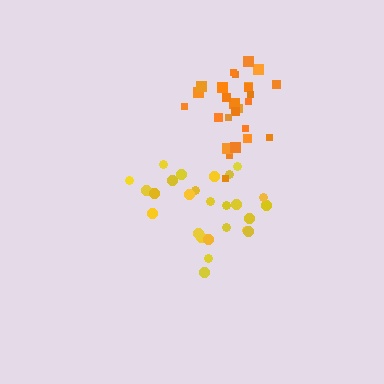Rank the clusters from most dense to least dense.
yellow, orange.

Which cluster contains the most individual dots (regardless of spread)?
Yellow (26).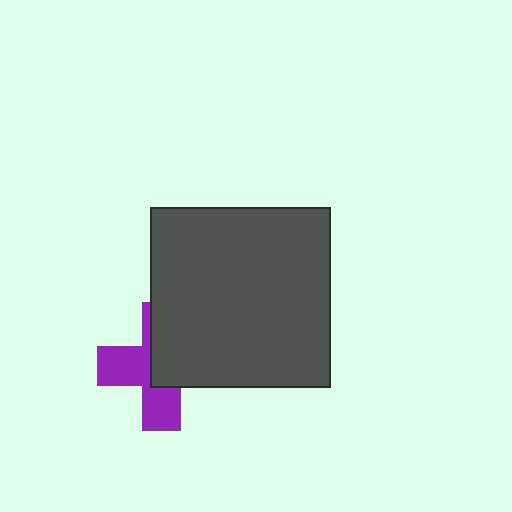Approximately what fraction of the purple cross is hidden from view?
Roughly 52% of the purple cross is hidden behind the dark gray square.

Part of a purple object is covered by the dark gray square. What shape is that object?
It is a cross.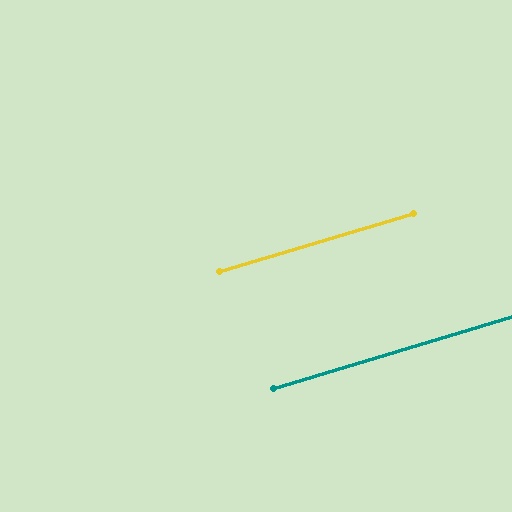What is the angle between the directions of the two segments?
Approximately 0 degrees.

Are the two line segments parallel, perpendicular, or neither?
Parallel — their directions differ by only 0.0°.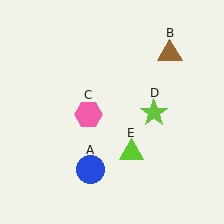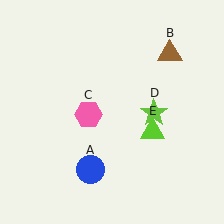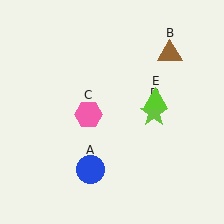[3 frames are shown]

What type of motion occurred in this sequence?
The lime triangle (object E) rotated counterclockwise around the center of the scene.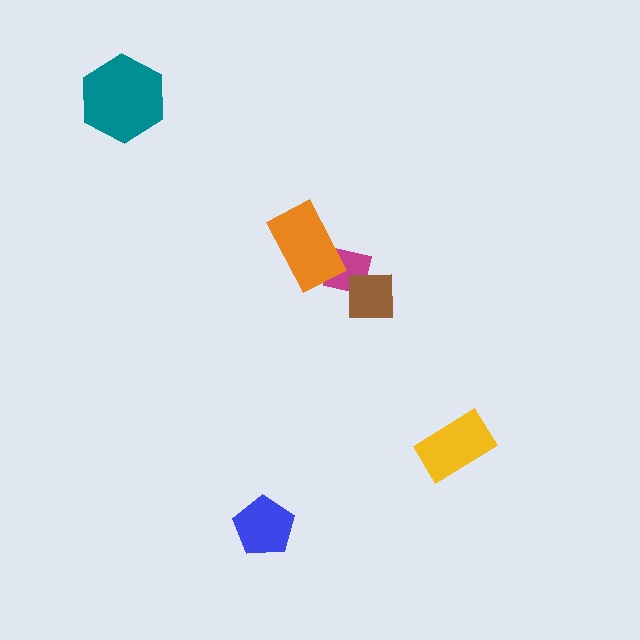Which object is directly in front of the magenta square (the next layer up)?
The brown square is directly in front of the magenta square.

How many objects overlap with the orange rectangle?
1 object overlaps with the orange rectangle.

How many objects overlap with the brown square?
1 object overlaps with the brown square.